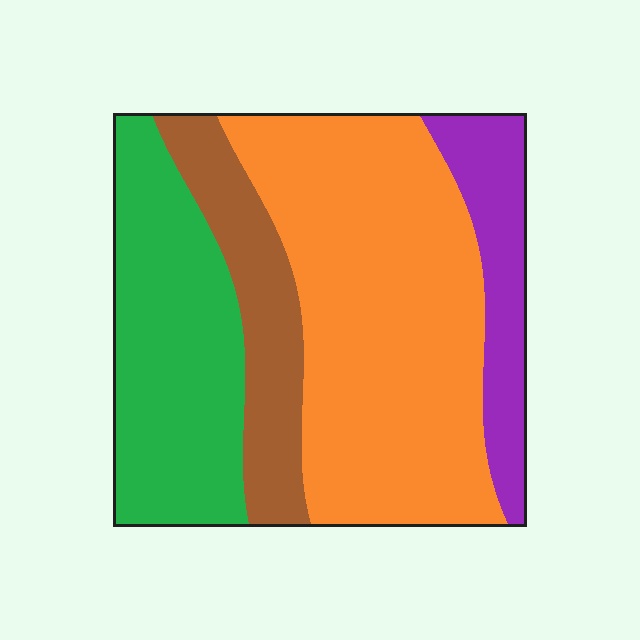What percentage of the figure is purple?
Purple covers roughly 10% of the figure.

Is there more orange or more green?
Orange.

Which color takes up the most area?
Orange, at roughly 45%.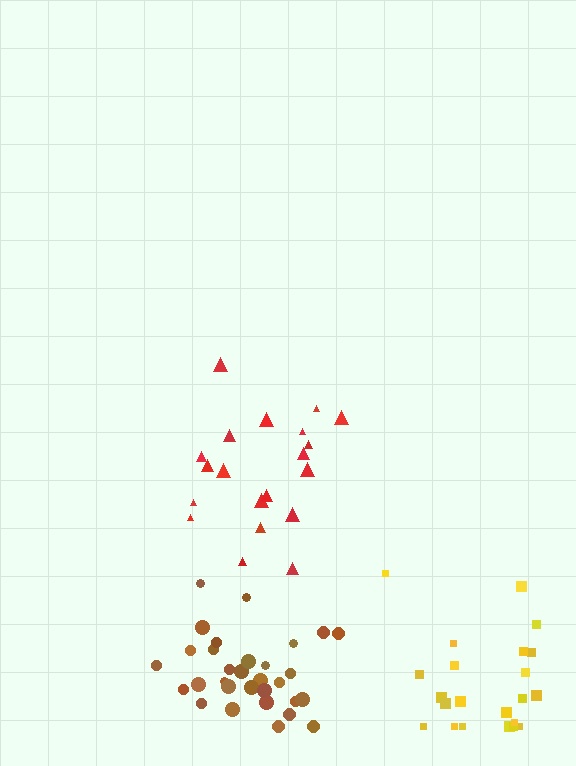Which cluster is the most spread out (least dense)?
Yellow.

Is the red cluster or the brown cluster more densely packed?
Brown.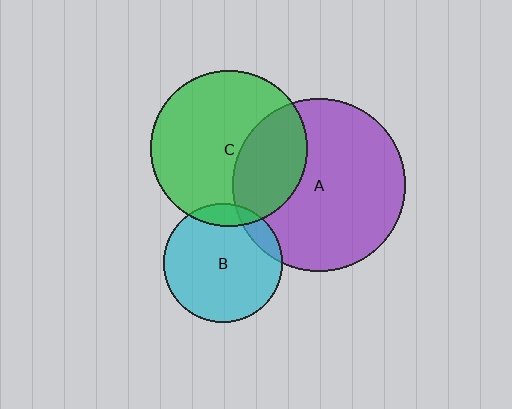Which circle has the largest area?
Circle A (purple).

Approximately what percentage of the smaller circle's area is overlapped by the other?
Approximately 10%.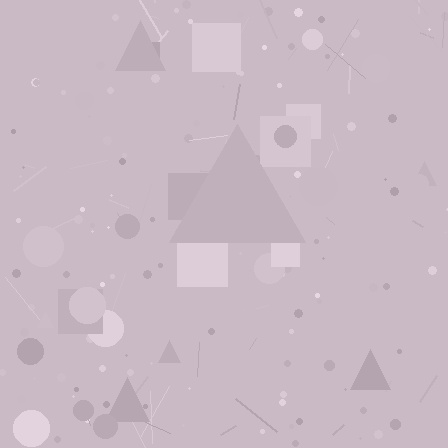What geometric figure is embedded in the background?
A triangle is embedded in the background.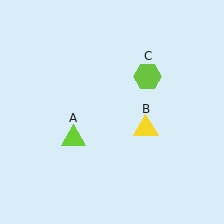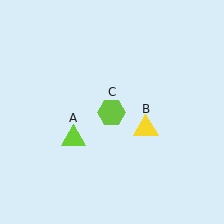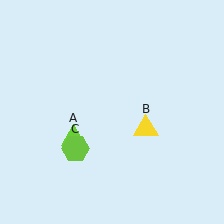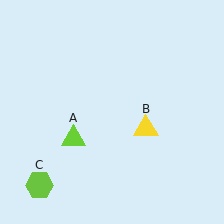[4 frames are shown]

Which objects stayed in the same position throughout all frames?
Lime triangle (object A) and yellow triangle (object B) remained stationary.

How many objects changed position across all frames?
1 object changed position: lime hexagon (object C).